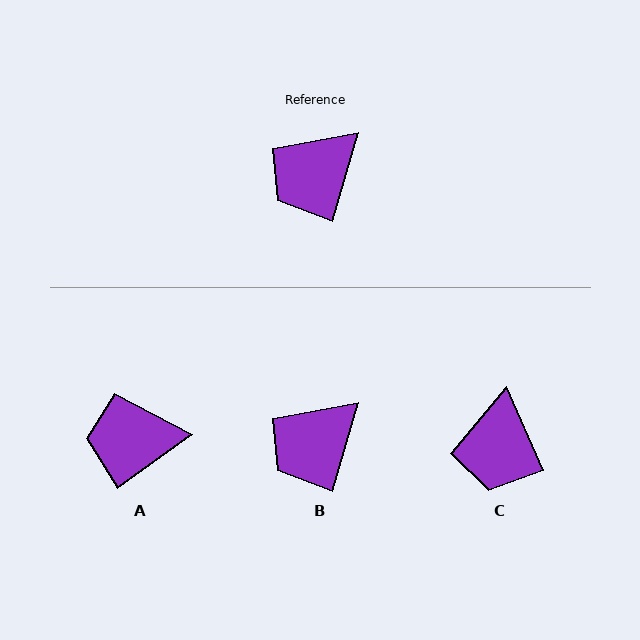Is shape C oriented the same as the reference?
No, it is off by about 40 degrees.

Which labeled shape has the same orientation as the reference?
B.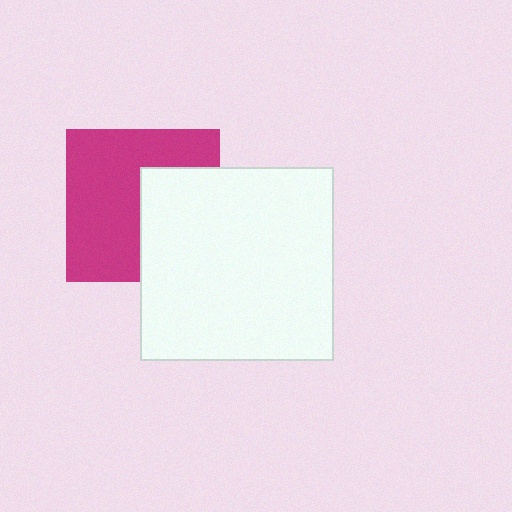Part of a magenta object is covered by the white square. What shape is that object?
It is a square.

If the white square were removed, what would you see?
You would see the complete magenta square.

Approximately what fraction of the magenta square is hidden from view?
Roughly 39% of the magenta square is hidden behind the white square.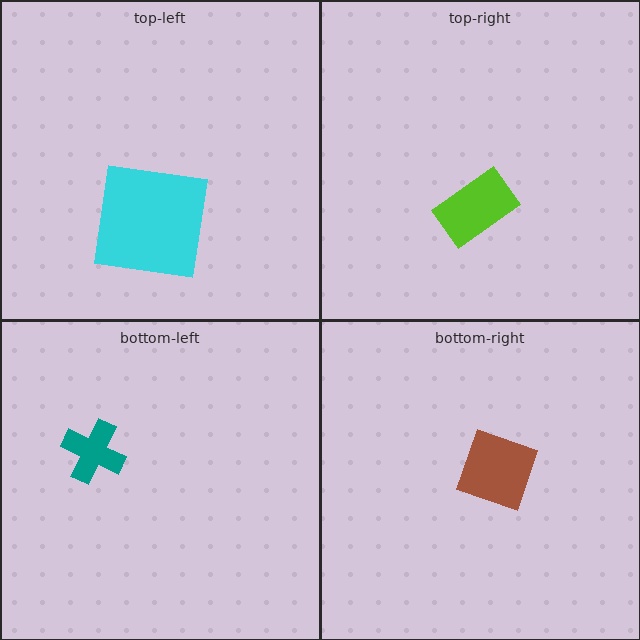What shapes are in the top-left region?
The cyan square.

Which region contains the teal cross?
The bottom-left region.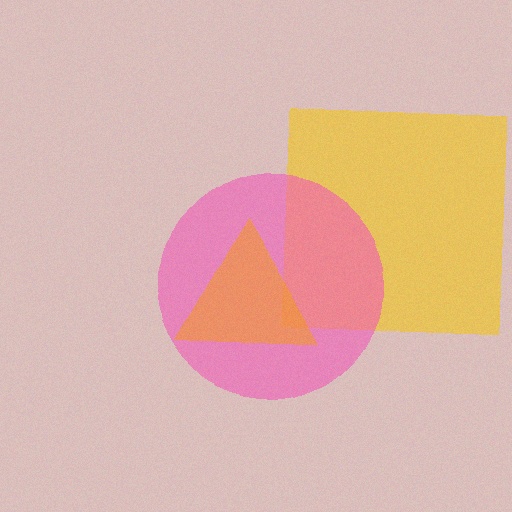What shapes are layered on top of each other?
The layered shapes are: a yellow square, a pink circle, an orange triangle.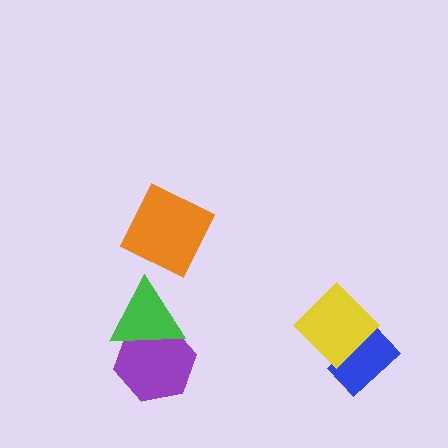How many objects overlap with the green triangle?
1 object overlaps with the green triangle.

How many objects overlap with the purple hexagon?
1 object overlaps with the purple hexagon.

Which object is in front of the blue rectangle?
The yellow diamond is in front of the blue rectangle.